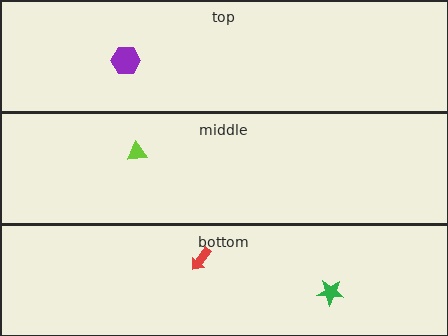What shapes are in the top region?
The purple hexagon.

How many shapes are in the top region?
1.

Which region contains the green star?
The bottom region.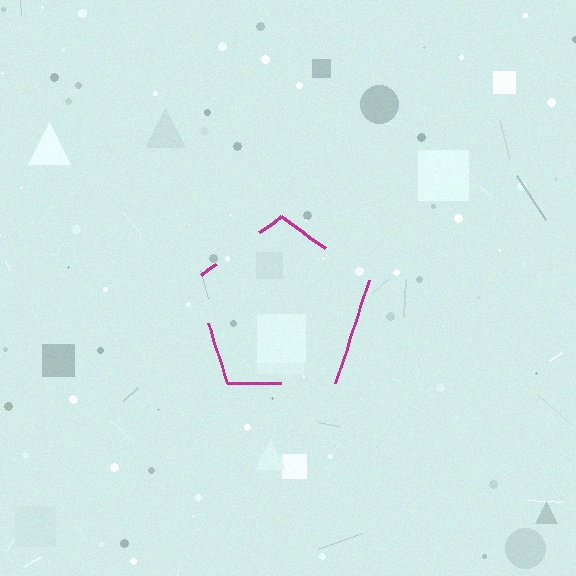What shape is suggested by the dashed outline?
The dashed outline suggests a pentagon.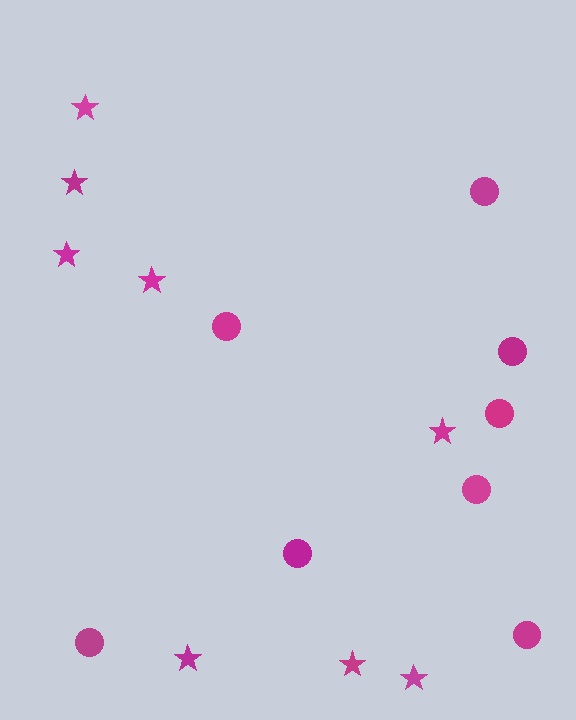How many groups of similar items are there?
There are 2 groups: one group of circles (8) and one group of stars (8).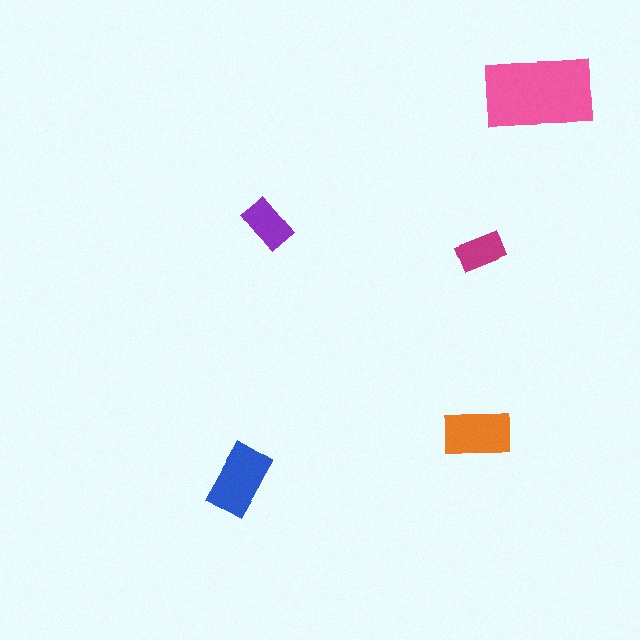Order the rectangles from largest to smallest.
the pink one, the blue one, the orange one, the purple one, the magenta one.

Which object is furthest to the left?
The blue rectangle is leftmost.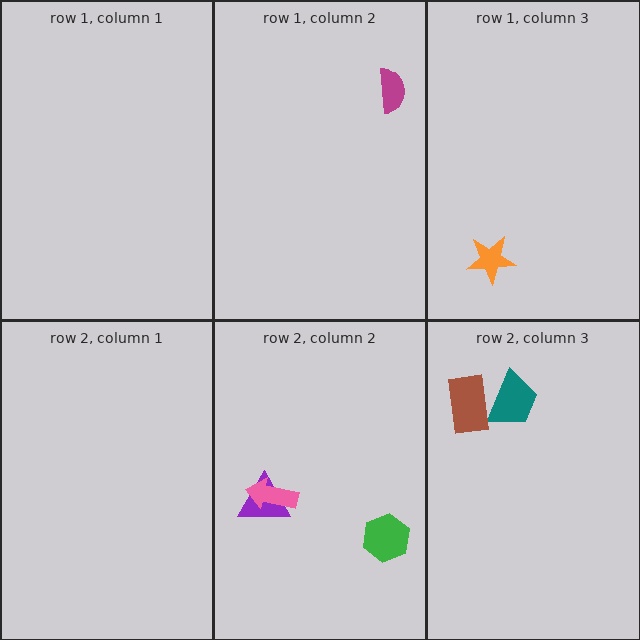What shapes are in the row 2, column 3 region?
The teal trapezoid, the brown rectangle.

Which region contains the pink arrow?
The row 2, column 2 region.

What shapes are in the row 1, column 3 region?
The orange star.